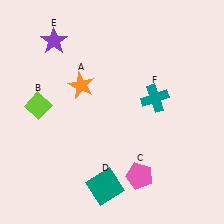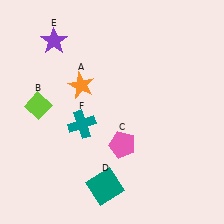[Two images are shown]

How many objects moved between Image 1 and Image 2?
2 objects moved between the two images.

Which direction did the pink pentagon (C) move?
The pink pentagon (C) moved up.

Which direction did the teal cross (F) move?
The teal cross (F) moved left.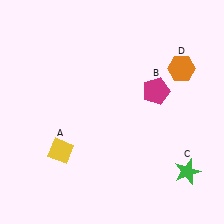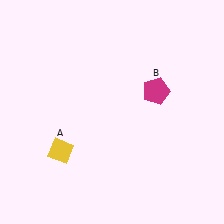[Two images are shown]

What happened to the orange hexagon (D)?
The orange hexagon (D) was removed in Image 2. It was in the top-right area of Image 1.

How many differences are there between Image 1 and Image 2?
There are 2 differences between the two images.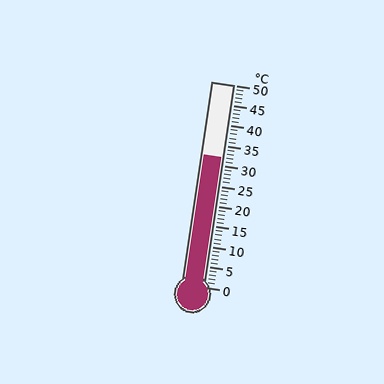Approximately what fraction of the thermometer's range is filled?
The thermometer is filled to approximately 65% of its range.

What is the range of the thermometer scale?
The thermometer scale ranges from 0°C to 50°C.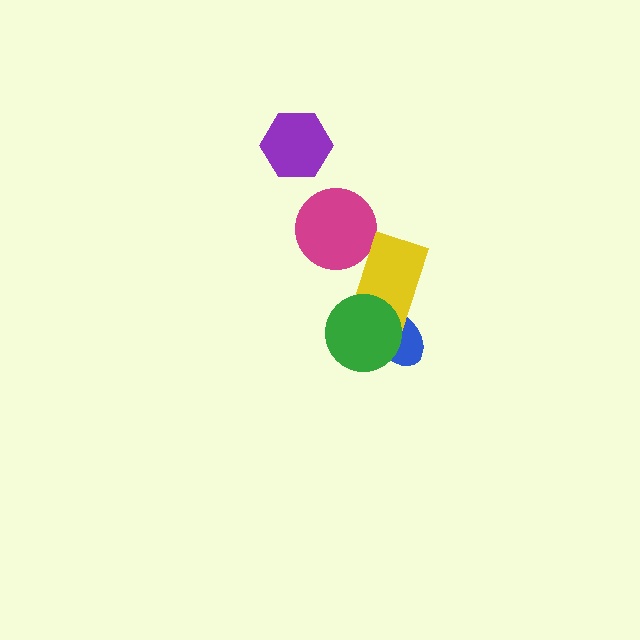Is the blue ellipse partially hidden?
Yes, it is partially covered by another shape.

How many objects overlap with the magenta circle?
1 object overlaps with the magenta circle.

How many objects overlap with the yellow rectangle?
3 objects overlap with the yellow rectangle.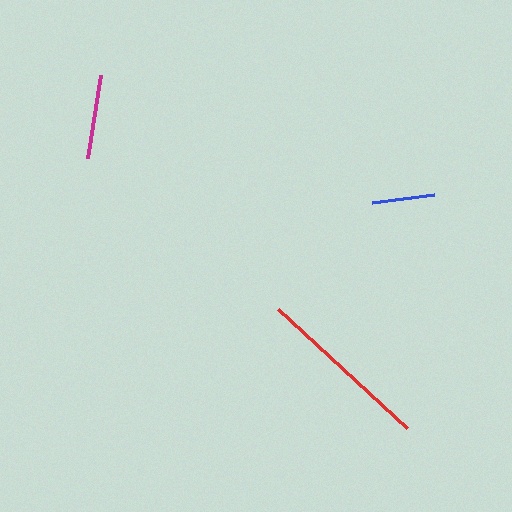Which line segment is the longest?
The red line is the longest at approximately 176 pixels.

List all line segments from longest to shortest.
From longest to shortest: red, magenta, blue.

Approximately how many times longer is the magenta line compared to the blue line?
The magenta line is approximately 1.3 times the length of the blue line.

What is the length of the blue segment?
The blue segment is approximately 63 pixels long.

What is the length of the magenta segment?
The magenta segment is approximately 83 pixels long.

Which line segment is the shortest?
The blue line is the shortest at approximately 63 pixels.